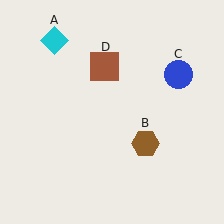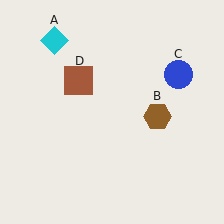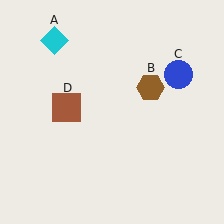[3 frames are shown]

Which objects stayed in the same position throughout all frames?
Cyan diamond (object A) and blue circle (object C) remained stationary.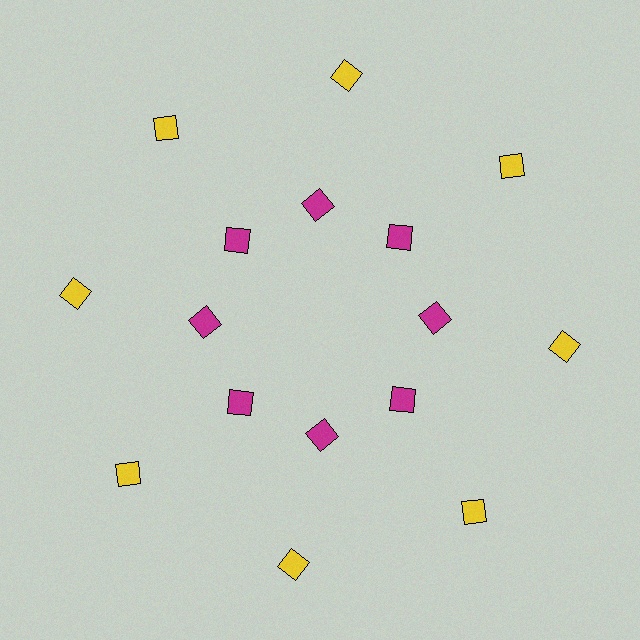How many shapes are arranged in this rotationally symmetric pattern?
There are 16 shapes, arranged in 8 groups of 2.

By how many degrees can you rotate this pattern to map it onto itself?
The pattern maps onto itself every 45 degrees of rotation.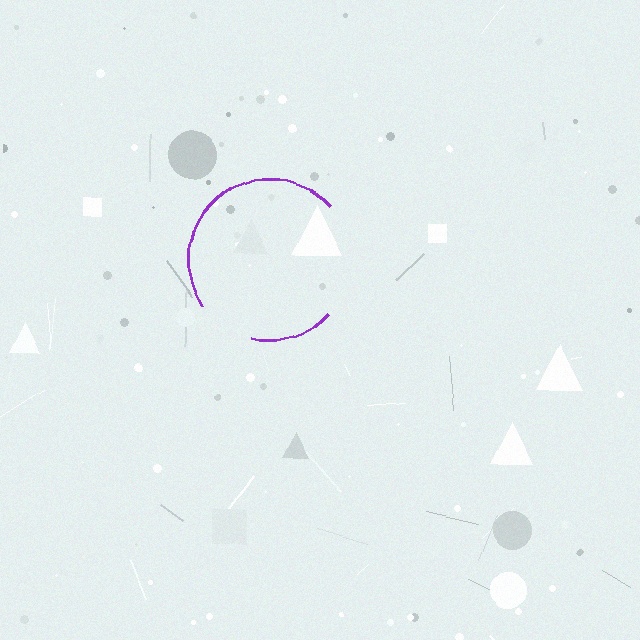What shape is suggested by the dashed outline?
The dashed outline suggests a circle.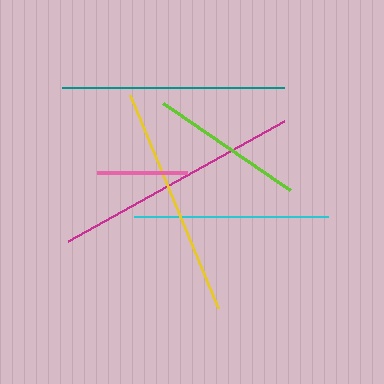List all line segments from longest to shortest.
From longest to shortest: magenta, yellow, teal, cyan, lime, pink.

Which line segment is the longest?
The magenta line is the longest at approximately 247 pixels.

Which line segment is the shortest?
The pink line is the shortest at approximately 90 pixels.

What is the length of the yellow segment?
The yellow segment is approximately 230 pixels long.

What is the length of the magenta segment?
The magenta segment is approximately 247 pixels long.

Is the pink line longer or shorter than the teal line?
The teal line is longer than the pink line.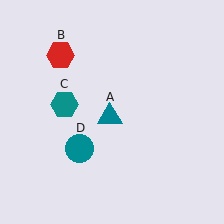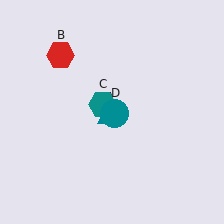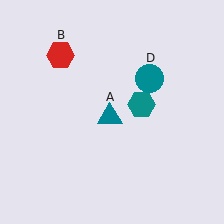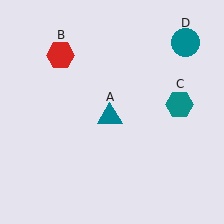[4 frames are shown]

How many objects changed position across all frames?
2 objects changed position: teal hexagon (object C), teal circle (object D).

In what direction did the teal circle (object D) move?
The teal circle (object D) moved up and to the right.